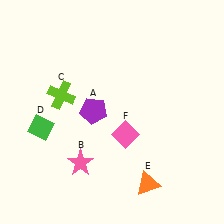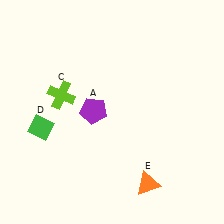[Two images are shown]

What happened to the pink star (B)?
The pink star (B) was removed in Image 2. It was in the bottom-left area of Image 1.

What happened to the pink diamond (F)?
The pink diamond (F) was removed in Image 2. It was in the bottom-right area of Image 1.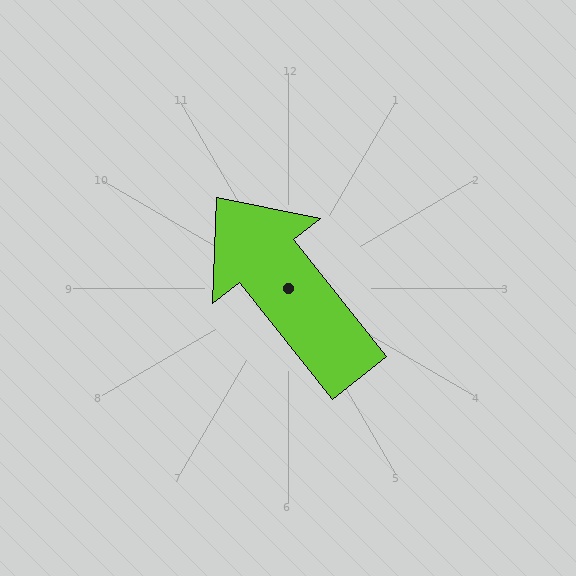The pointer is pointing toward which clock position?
Roughly 11 o'clock.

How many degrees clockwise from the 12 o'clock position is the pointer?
Approximately 322 degrees.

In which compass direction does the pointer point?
Northwest.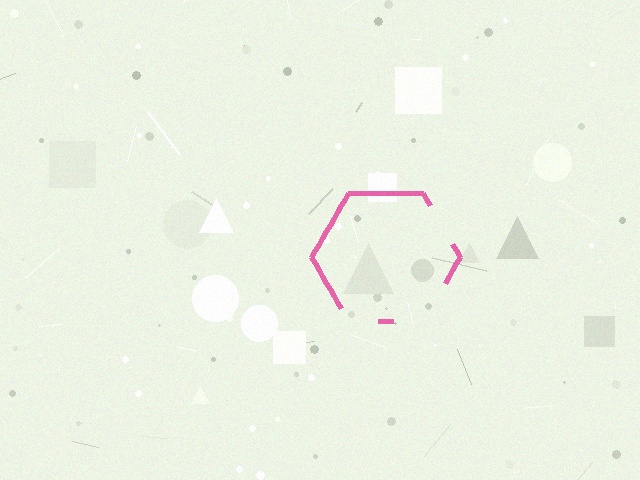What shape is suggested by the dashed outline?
The dashed outline suggests a hexagon.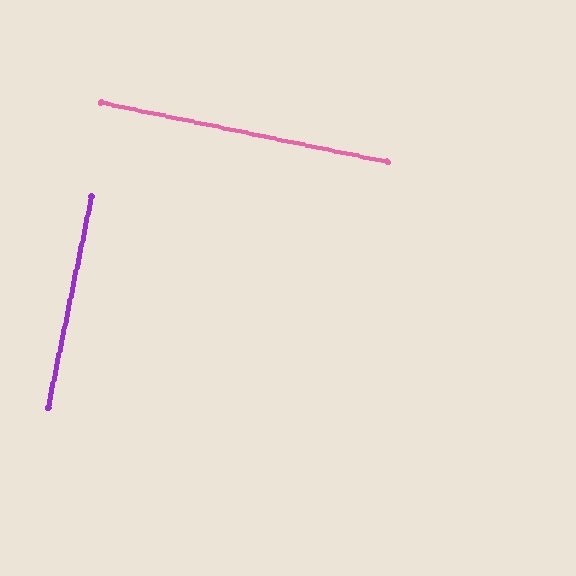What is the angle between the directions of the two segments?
Approximately 90 degrees.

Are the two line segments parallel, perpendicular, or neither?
Perpendicular — they meet at approximately 90°.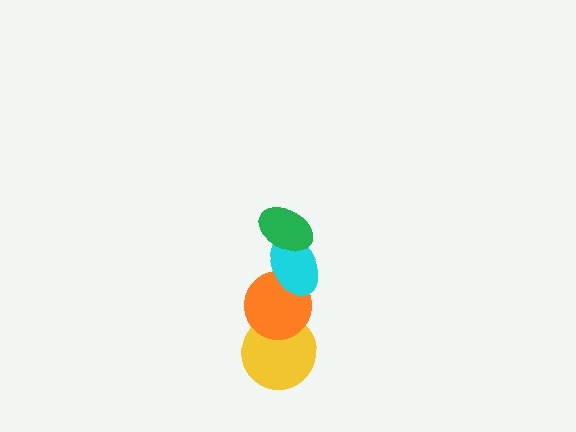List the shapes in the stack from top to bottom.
From top to bottom: the green ellipse, the cyan ellipse, the orange circle, the yellow circle.